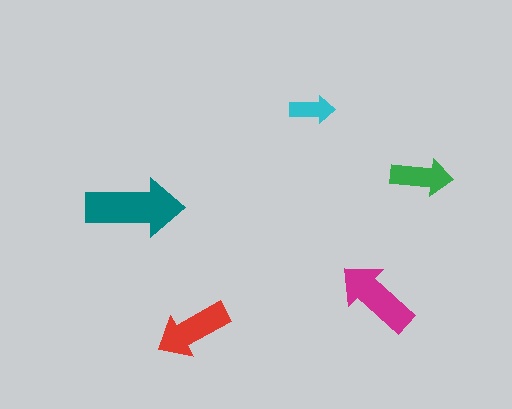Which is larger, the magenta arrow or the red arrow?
The magenta one.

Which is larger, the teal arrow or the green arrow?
The teal one.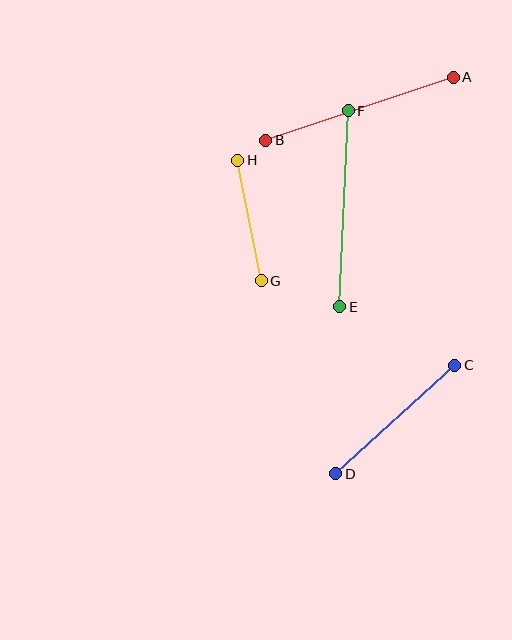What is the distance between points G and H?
The distance is approximately 123 pixels.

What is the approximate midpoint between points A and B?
The midpoint is at approximately (360, 109) pixels.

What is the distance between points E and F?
The distance is approximately 196 pixels.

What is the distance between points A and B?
The distance is approximately 198 pixels.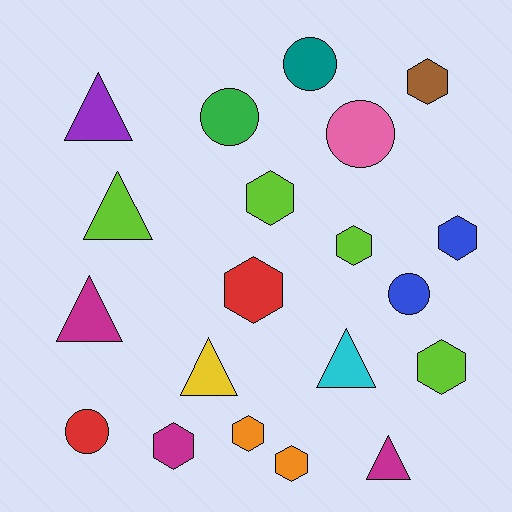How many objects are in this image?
There are 20 objects.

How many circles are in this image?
There are 5 circles.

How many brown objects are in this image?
There is 1 brown object.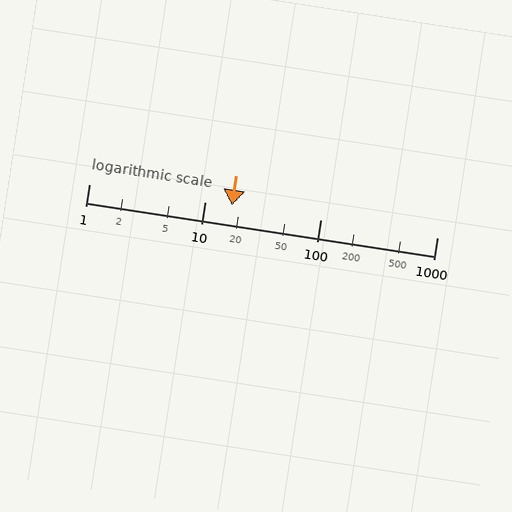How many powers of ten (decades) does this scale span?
The scale spans 3 decades, from 1 to 1000.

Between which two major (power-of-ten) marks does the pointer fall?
The pointer is between 10 and 100.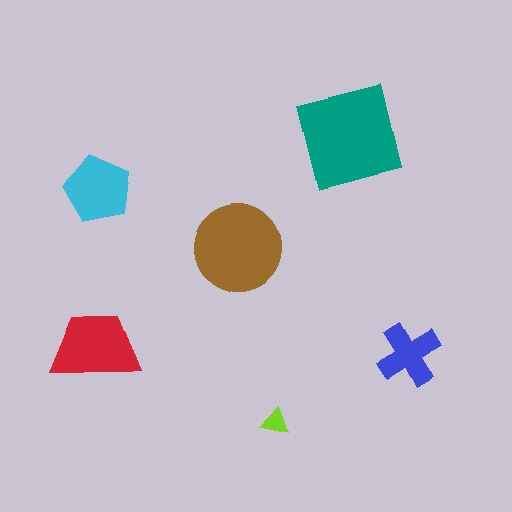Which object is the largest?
The teal square.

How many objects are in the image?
There are 6 objects in the image.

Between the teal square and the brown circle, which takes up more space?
The teal square.